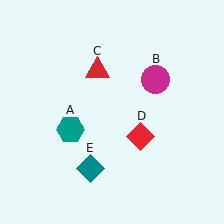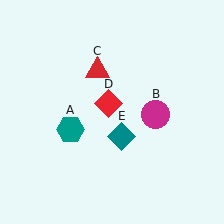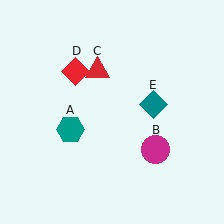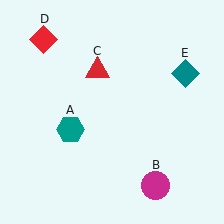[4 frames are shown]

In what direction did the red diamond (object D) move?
The red diamond (object D) moved up and to the left.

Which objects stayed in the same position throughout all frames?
Teal hexagon (object A) and red triangle (object C) remained stationary.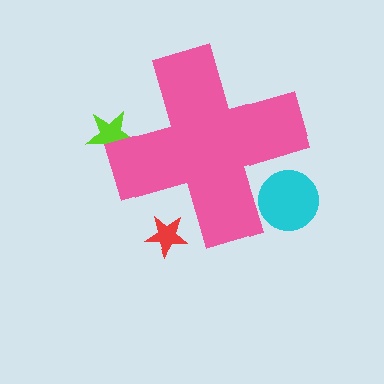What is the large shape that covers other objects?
A pink cross.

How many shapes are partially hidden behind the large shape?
3 shapes are partially hidden.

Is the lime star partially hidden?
Yes, the lime star is partially hidden behind the pink cross.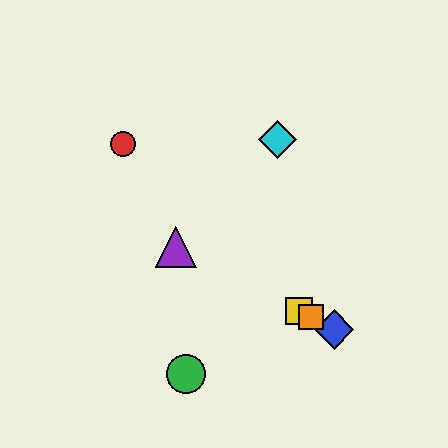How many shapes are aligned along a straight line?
4 shapes (the blue diamond, the yellow square, the purple triangle, the orange square) are aligned along a straight line.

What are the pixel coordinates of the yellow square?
The yellow square is at (299, 311).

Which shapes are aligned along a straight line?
The blue diamond, the yellow square, the purple triangle, the orange square are aligned along a straight line.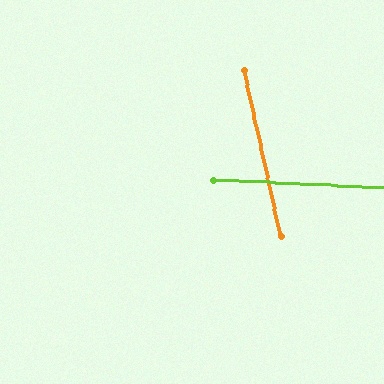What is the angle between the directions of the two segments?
Approximately 75 degrees.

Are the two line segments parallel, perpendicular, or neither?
Neither parallel nor perpendicular — they differ by about 75°.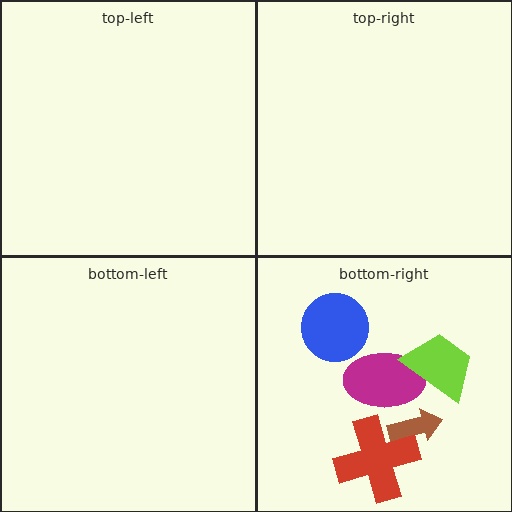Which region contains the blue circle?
The bottom-right region.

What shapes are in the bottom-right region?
The magenta ellipse, the lime trapezoid, the brown arrow, the red cross, the blue circle.